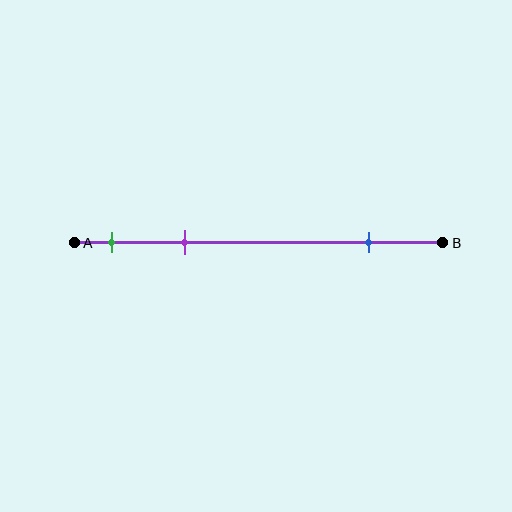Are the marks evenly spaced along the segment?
No, the marks are not evenly spaced.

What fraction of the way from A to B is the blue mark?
The blue mark is approximately 80% (0.8) of the way from A to B.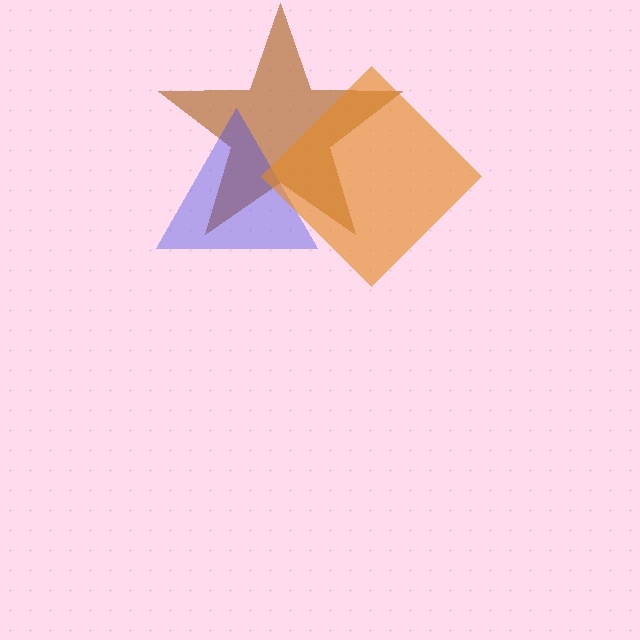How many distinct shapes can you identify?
There are 3 distinct shapes: a brown star, a blue triangle, an orange diamond.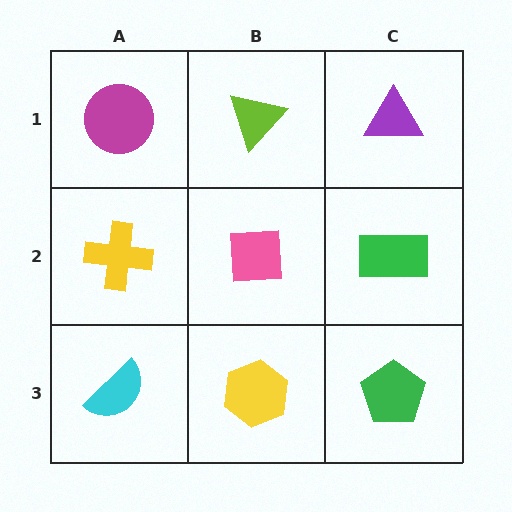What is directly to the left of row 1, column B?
A magenta circle.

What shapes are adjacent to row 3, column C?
A green rectangle (row 2, column C), a yellow hexagon (row 3, column B).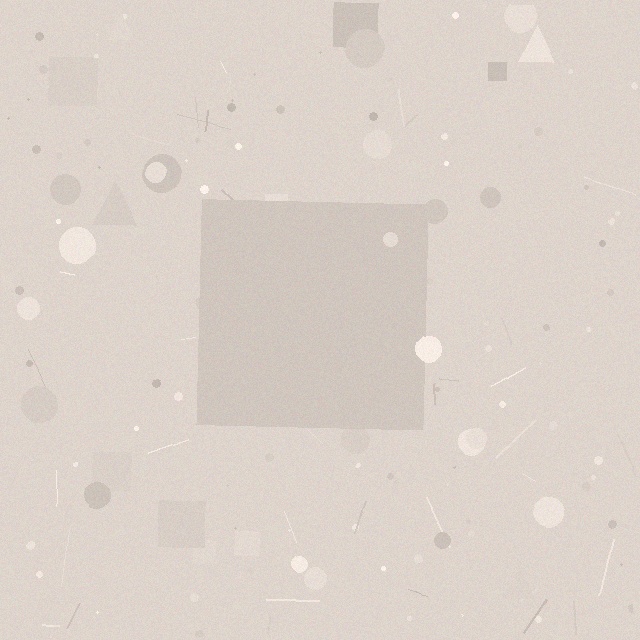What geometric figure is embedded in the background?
A square is embedded in the background.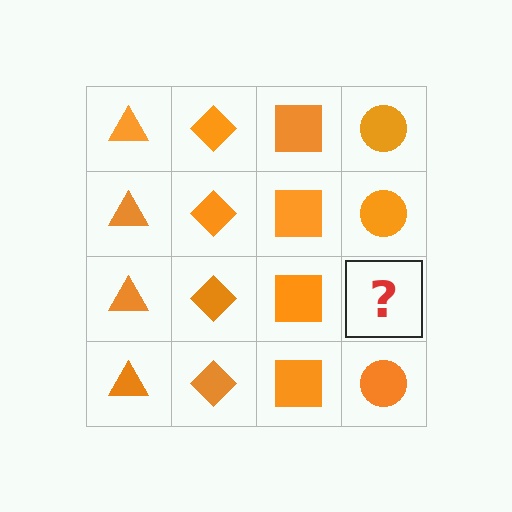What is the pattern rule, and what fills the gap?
The rule is that each column has a consistent shape. The gap should be filled with an orange circle.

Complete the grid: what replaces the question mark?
The question mark should be replaced with an orange circle.